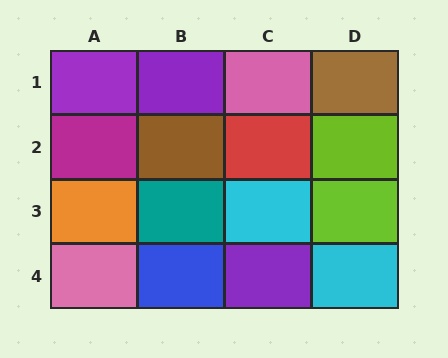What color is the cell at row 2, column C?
Red.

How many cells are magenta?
1 cell is magenta.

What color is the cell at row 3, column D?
Lime.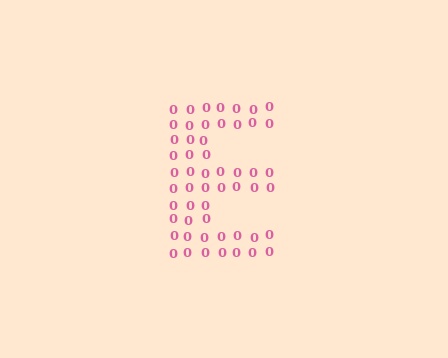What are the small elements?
The small elements are digit 0's.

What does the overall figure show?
The overall figure shows the letter E.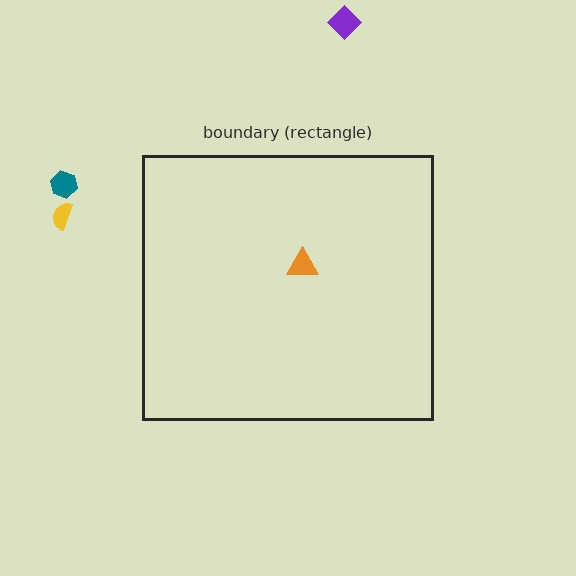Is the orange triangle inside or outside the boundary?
Inside.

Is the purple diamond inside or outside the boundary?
Outside.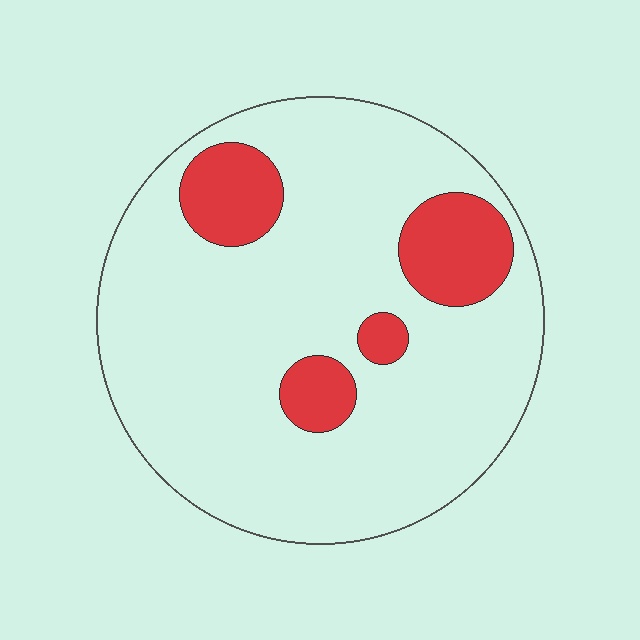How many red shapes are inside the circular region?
4.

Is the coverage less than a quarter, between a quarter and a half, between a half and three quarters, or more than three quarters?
Less than a quarter.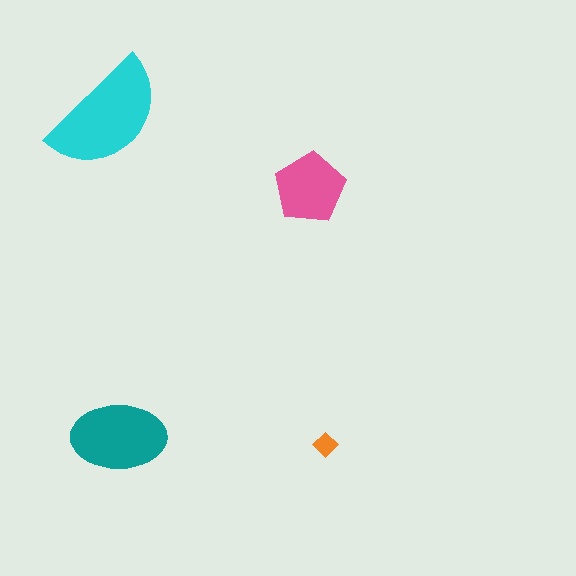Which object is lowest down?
The orange diamond is bottommost.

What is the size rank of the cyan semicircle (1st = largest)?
1st.